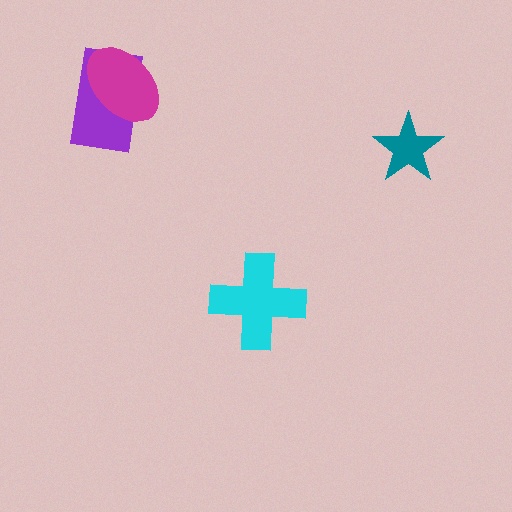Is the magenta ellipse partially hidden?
No, no other shape covers it.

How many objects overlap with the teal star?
0 objects overlap with the teal star.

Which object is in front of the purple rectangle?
The magenta ellipse is in front of the purple rectangle.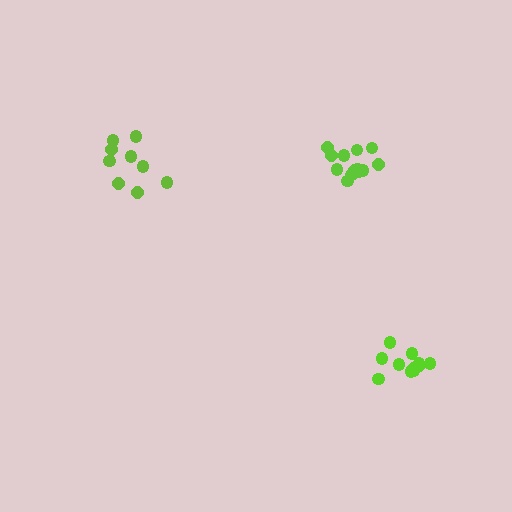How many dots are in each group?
Group 1: 13 dots, Group 2: 11 dots, Group 3: 9 dots (33 total).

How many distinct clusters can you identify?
There are 3 distinct clusters.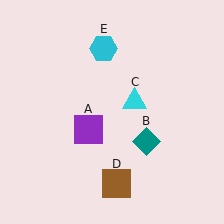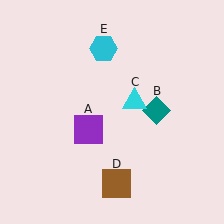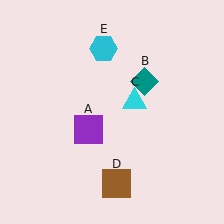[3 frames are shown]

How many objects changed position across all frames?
1 object changed position: teal diamond (object B).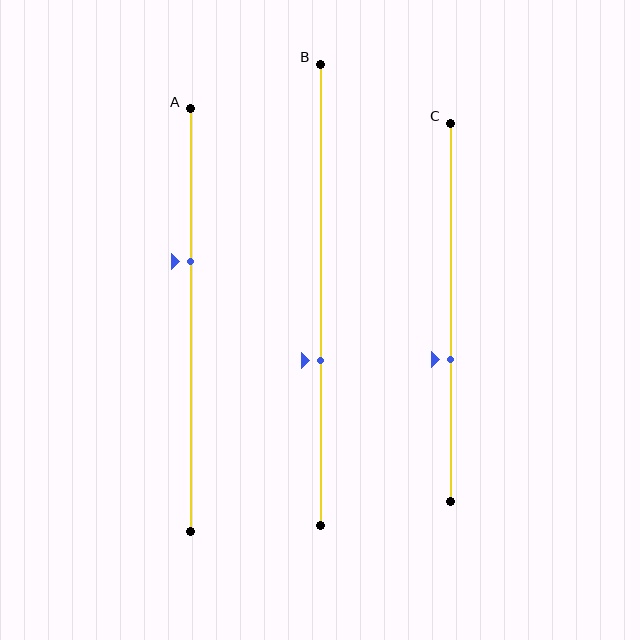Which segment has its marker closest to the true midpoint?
Segment C has its marker closest to the true midpoint.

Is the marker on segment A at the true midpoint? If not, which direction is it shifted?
No, the marker on segment A is shifted upward by about 14% of the segment length.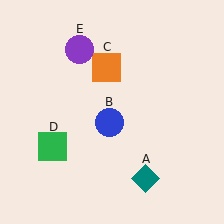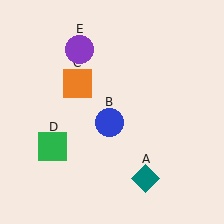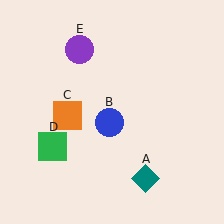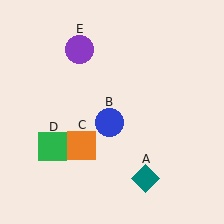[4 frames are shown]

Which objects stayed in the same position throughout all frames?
Teal diamond (object A) and blue circle (object B) and green square (object D) and purple circle (object E) remained stationary.